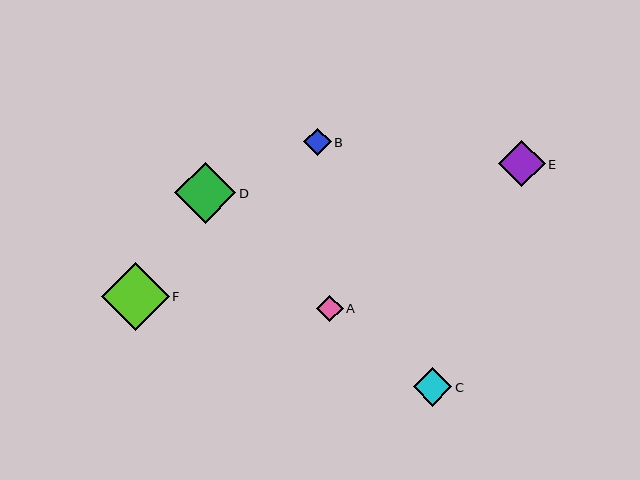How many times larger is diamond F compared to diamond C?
Diamond F is approximately 1.8 times the size of diamond C.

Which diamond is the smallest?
Diamond A is the smallest with a size of approximately 27 pixels.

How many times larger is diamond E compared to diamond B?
Diamond E is approximately 1.7 times the size of diamond B.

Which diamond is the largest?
Diamond F is the largest with a size of approximately 68 pixels.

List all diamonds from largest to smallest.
From largest to smallest: F, D, E, C, B, A.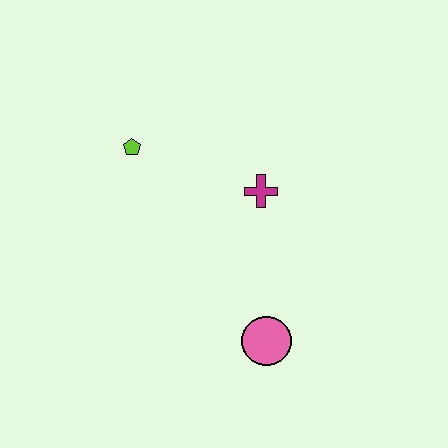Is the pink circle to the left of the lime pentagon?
No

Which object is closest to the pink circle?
The magenta cross is closest to the pink circle.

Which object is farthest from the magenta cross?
The pink circle is farthest from the magenta cross.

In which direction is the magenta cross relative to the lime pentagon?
The magenta cross is to the right of the lime pentagon.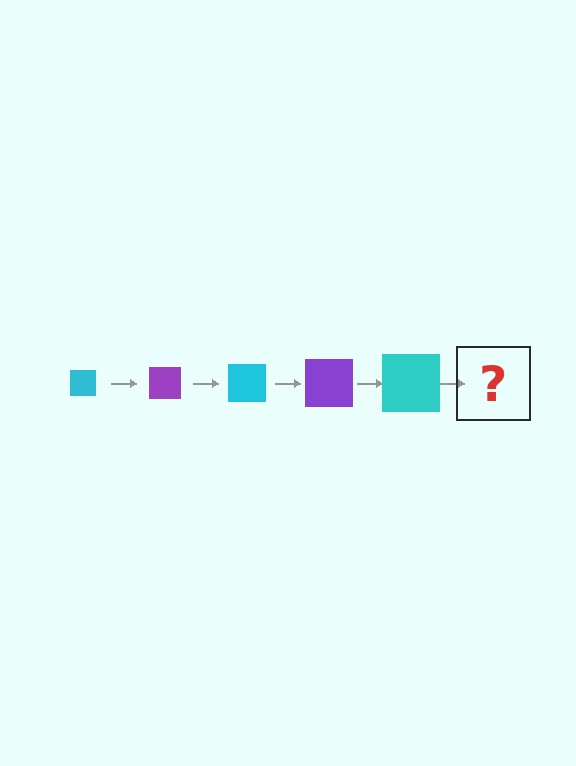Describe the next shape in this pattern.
It should be a purple square, larger than the previous one.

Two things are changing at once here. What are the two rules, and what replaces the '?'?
The two rules are that the square grows larger each step and the color cycles through cyan and purple. The '?' should be a purple square, larger than the previous one.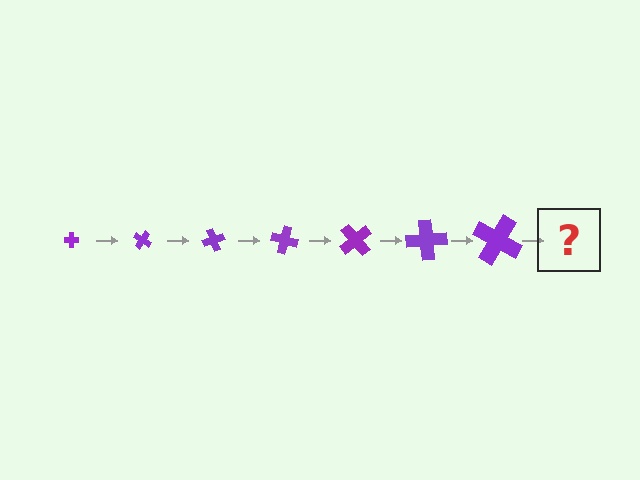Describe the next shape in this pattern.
It should be a cross, larger than the previous one and rotated 245 degrees from the start.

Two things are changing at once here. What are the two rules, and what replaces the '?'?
The two rules are that the cross grows larger each step and it rotates 35 degrees each step. The '?' should be a cross, larger than the previous one and rotated 245 degrees from the start.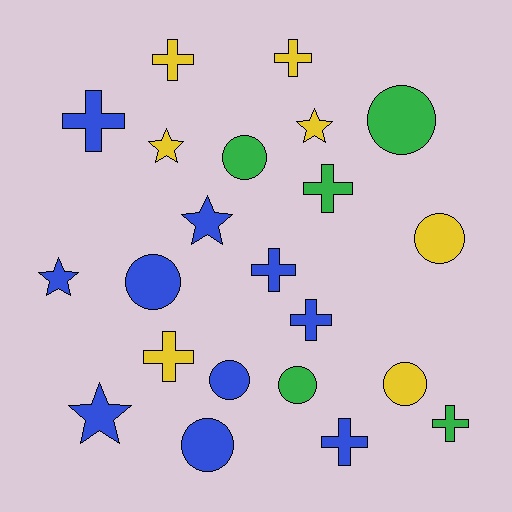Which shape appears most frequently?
Cross, with 9 objects.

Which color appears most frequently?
Blue, with 10 objects.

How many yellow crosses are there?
There are 3 yellow crosses.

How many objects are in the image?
There are 22 objects.